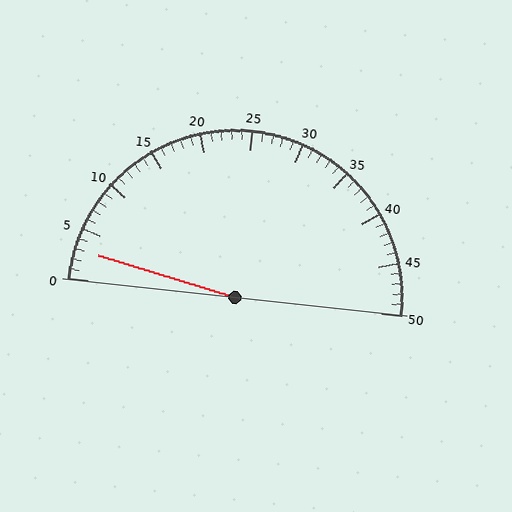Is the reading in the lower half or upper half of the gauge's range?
The reading is in the lower half of the range (0 to 50).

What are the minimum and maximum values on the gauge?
The gauge ranges from 0 to 50.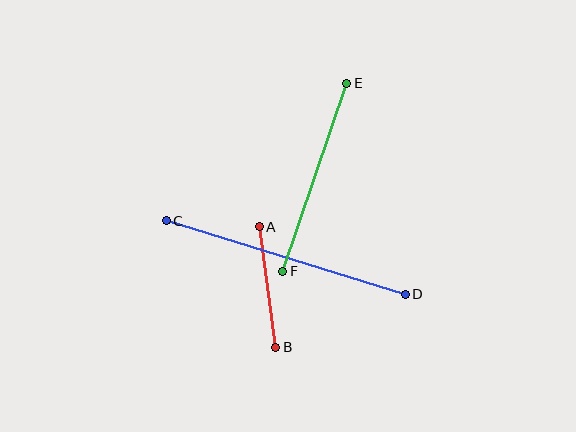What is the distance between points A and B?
The distance is approximately 122 pixels.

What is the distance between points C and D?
The distance is approximately 250 pixels.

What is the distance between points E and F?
The distance is approximately 198 pixels.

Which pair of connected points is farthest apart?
Points C and D are farthest apart.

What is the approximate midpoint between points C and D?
The midpoint is at approximately (286, 257) pixels.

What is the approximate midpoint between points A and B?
The midpoint is at approximately (268, 287) pixels.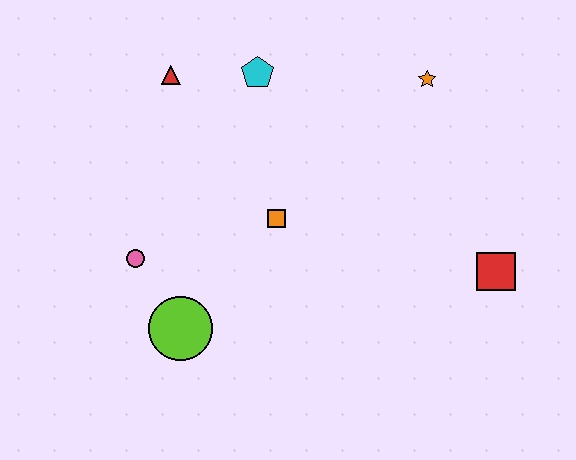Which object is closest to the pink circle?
The lime circle is closest to the pink circle.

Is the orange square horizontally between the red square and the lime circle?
Yes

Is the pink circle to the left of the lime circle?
Yes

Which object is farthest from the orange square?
The red square is farthest from the orange square.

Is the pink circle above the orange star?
No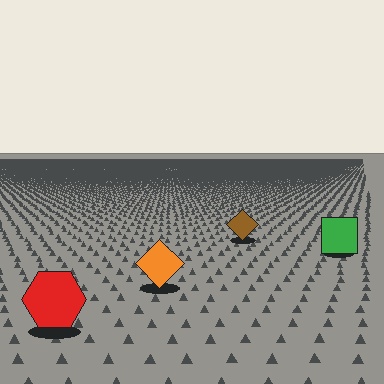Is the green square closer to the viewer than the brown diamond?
Yes. The green square is closer — you can tell from the texture gradient: the ground texture is coarser near it.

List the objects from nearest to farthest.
From nearest to farthest: the red hexagon, the orange diamond, the green square, the brown diamond.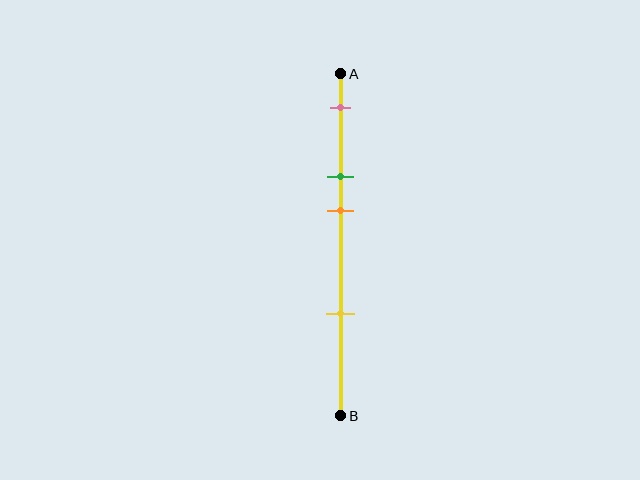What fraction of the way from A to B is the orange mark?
The orange mark is approximately 40% (0.4) of the way from A to B.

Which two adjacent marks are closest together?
The green and orange marks are the closest adjacent pair.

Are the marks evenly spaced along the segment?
No, the marks are not evenly spaced.